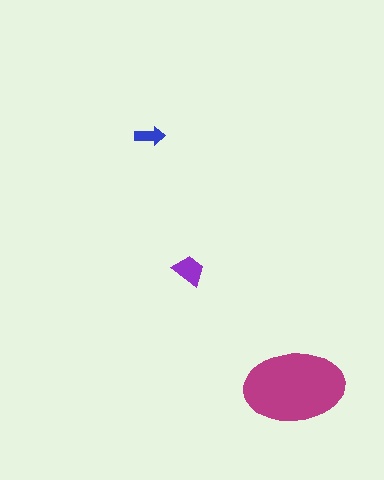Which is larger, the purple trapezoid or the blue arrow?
The purple trapezoid.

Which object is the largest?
The magenta ellipse.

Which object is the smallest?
The blue arrow.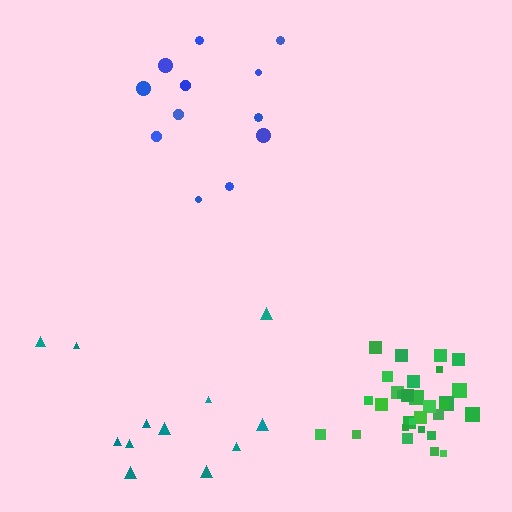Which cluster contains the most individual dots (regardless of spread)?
Green (30).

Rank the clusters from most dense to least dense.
green, blue, teal.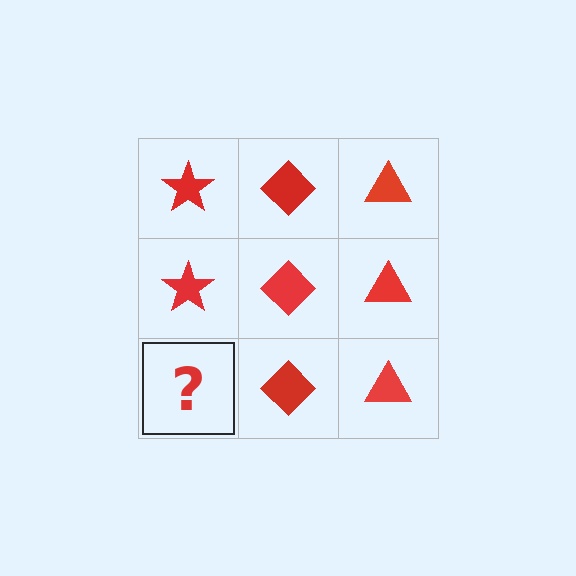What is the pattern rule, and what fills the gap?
The rule is that each column has a consistent shape. The gap should be filled with a red star.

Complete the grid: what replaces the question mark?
The question mark should be replaced with a red star.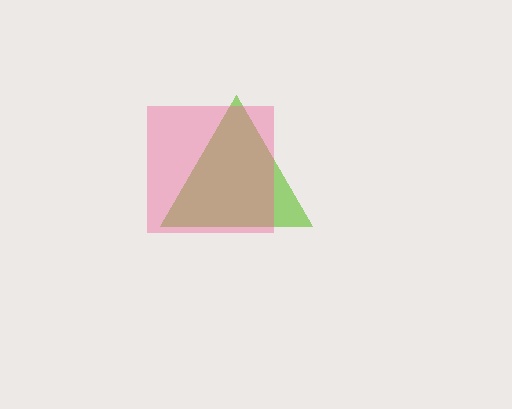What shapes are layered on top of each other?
The layered shapes are: a lime triangle, a pink square.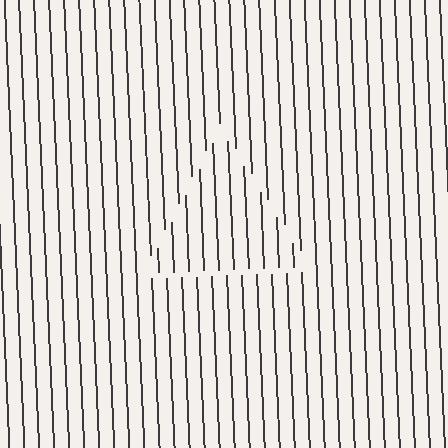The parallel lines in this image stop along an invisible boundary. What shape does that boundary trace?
An illusory triangle. The interior of the shape contains the same grating, shifted by half a period — the contour is defined by the phase discontinuity where line-ends from the inner and outer gratings abut.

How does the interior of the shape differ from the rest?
The interior of the shape contains the same grating, shifted by half a period — the contour is defined by the phase discontinuity where line-ends from the inner and outer gratings abut.